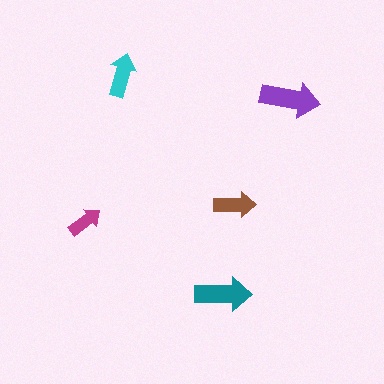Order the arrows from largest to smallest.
the purple one, the teal one, the cyan one, the brown one, the magenta one.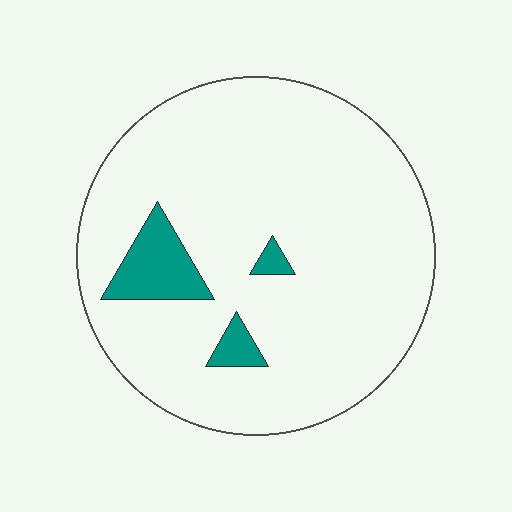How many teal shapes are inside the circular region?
3.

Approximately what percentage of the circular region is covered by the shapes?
Approximately 10%.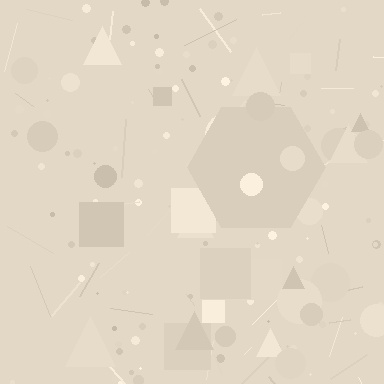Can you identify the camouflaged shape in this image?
The camouflaged shape is a hexagon.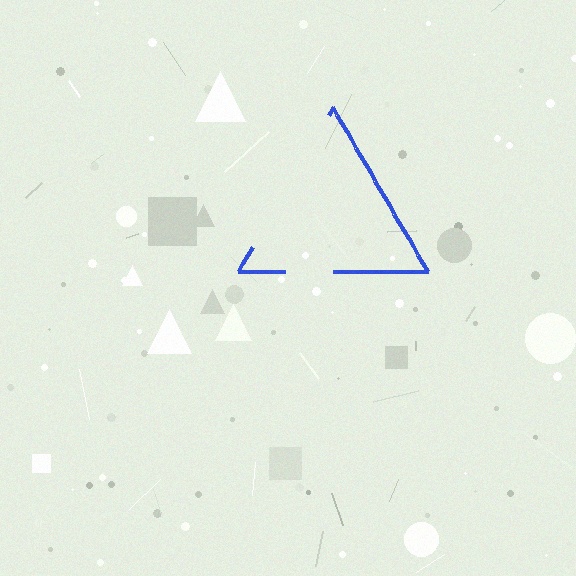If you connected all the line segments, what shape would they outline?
They would outline a triangle.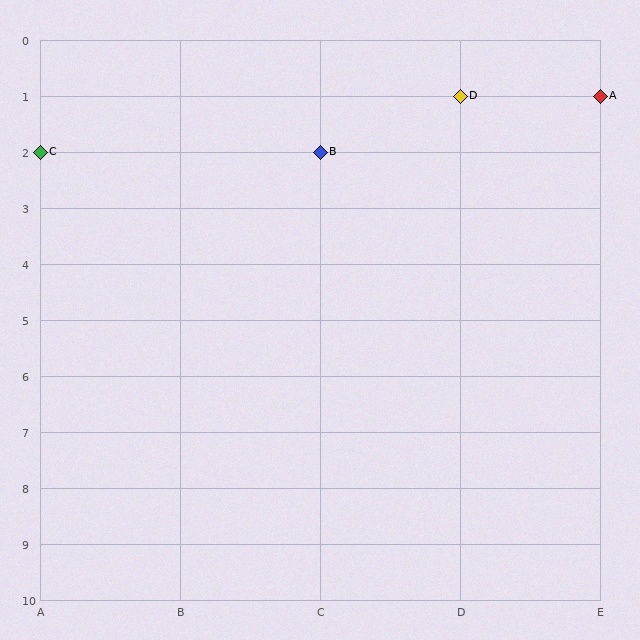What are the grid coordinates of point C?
Point C is at grid coordinates (A, 2).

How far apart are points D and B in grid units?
Points D and B are 1 column and 1 row apart (about 1.4 grid units diagonally).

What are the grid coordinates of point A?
Point A is at grid coordinates (E, 1).